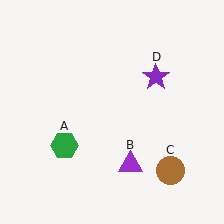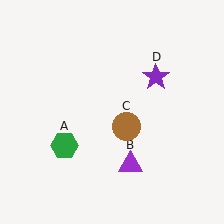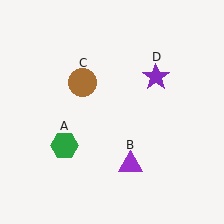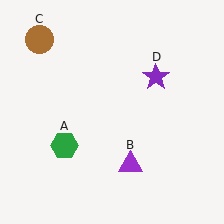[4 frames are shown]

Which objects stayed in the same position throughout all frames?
Green hexagon (object A) and purple triangle (object B) and purple star (object D) remained stationary.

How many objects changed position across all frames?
1 object changed position: brown circle (object C).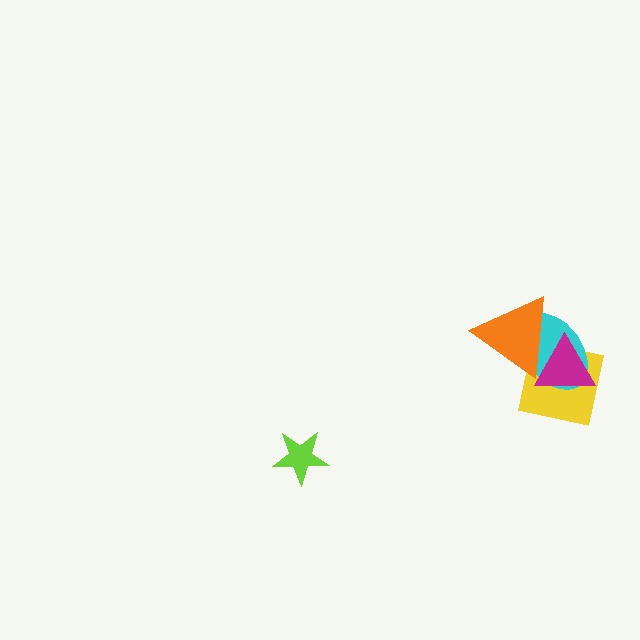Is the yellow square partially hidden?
Yes, it is partially covered by another shape.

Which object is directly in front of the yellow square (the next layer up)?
The cyan ellipse is directly in front of the yellow square.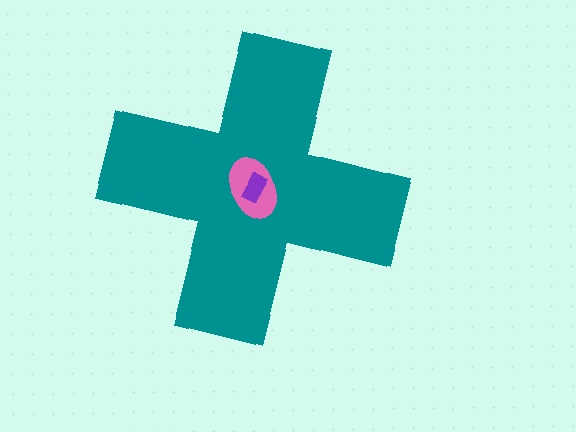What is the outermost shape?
The teal cross.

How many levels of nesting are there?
3.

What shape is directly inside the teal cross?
The pink ellipse.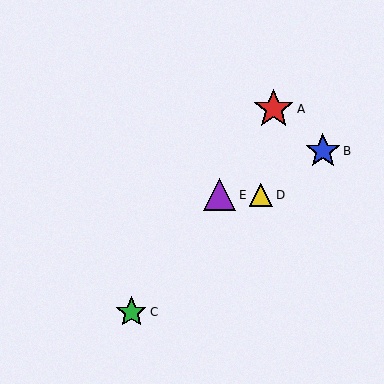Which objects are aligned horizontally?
Objects D, E are aligned horizontally.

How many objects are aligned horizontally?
2 objects (D, E) are aligned horizontally.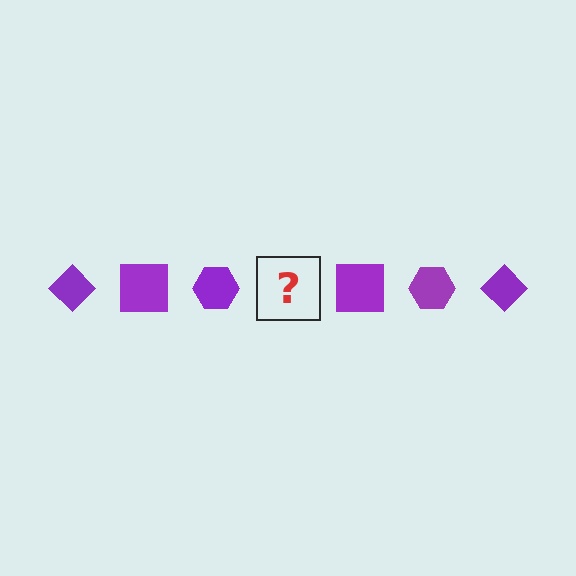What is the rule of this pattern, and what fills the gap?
The rule is that the pattern cycles through diamond, square, hexagon shapes in purple. The gap should be filled with a purple diamond.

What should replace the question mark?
The question mark should be replaced with a purple diamond.